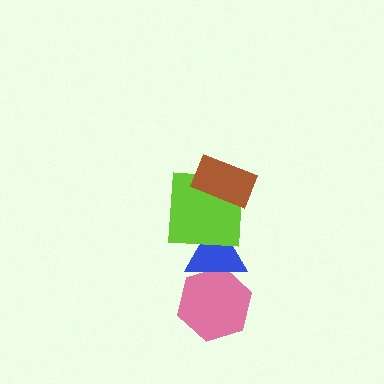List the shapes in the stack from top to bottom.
From top to bottom: the brown rectangle, the lime square, the blue triangle, the pink hexagon.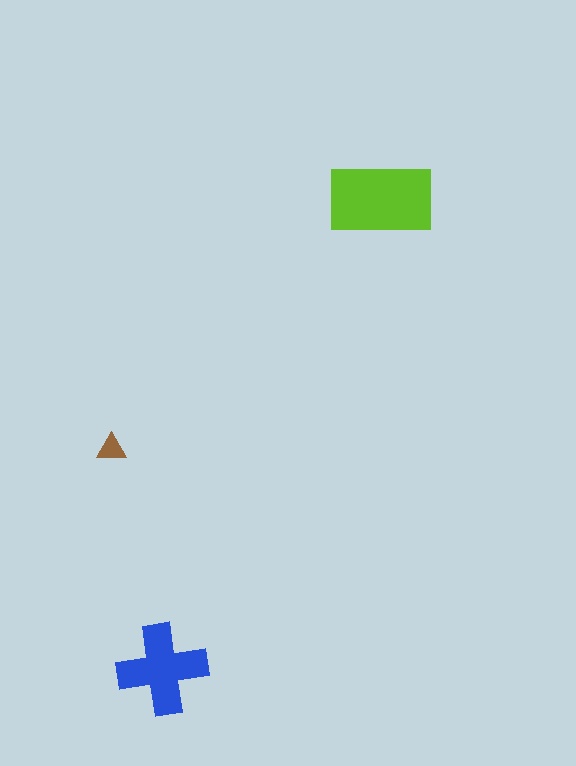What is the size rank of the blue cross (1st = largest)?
2nd.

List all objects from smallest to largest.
The brown triangle, the blue cross, the lime rectangle.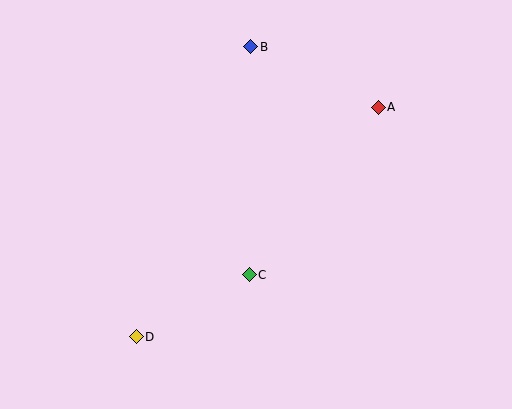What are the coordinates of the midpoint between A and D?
The midpoint between A and D is at (257, 222).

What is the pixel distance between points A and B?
The distance between A and B is 141 pixels.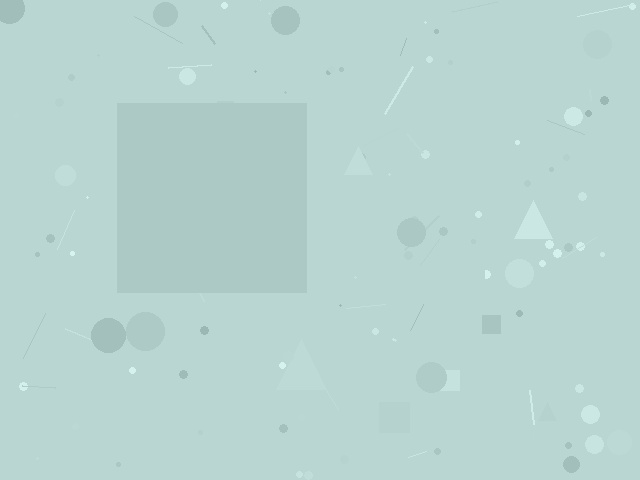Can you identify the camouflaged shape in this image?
The camouflaged shape is a square.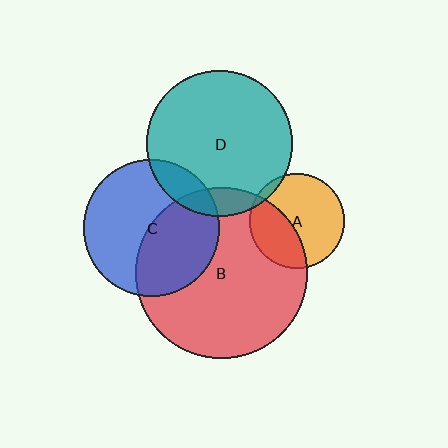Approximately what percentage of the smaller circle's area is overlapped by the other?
Approximately 15%.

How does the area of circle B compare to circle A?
Approximately 3.3 times.